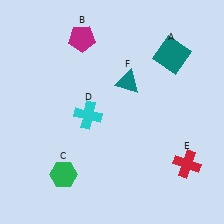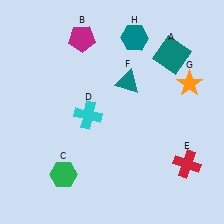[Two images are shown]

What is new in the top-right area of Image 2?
A teal hexagon (H) was added in the top-right area of Image 2.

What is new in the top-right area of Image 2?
An orange star (G) was added in the top-right area of Image 2.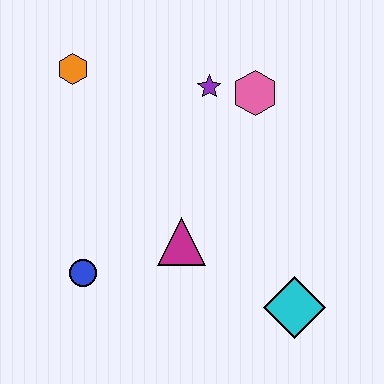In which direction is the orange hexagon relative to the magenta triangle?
The orange hexagon is above the magenta triangle.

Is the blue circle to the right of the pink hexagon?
No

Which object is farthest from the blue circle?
The pink hexagon is farthest from the blue circle.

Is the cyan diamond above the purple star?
No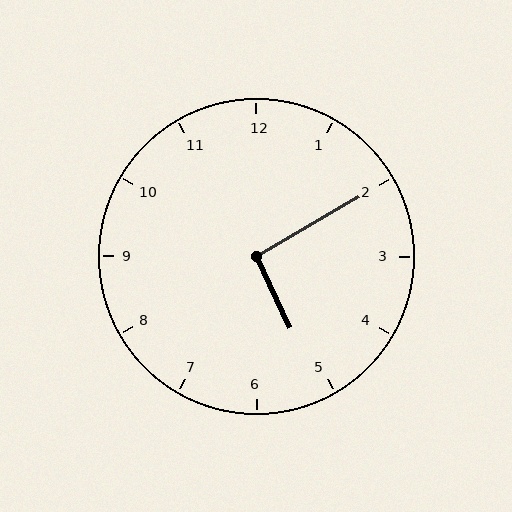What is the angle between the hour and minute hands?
Approximately 95 degrees.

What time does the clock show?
5:10.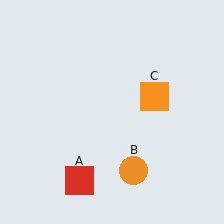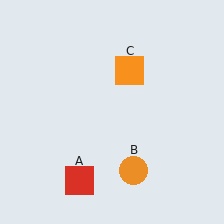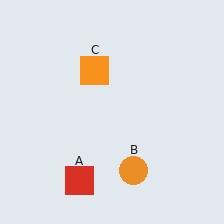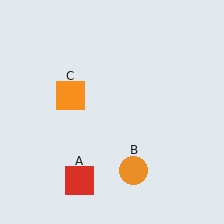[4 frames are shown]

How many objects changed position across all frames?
1 object changed position: orange square (object C).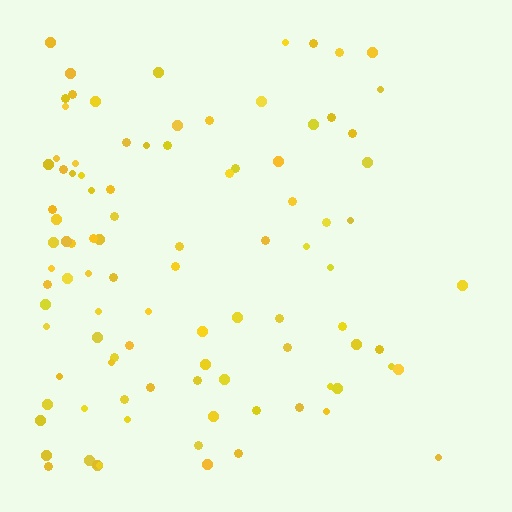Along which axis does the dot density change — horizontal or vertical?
Horizontal.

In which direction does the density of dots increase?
From right to left, with the left side densest.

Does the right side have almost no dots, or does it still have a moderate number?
Still a moderate number, just noticeably fewer than the left.